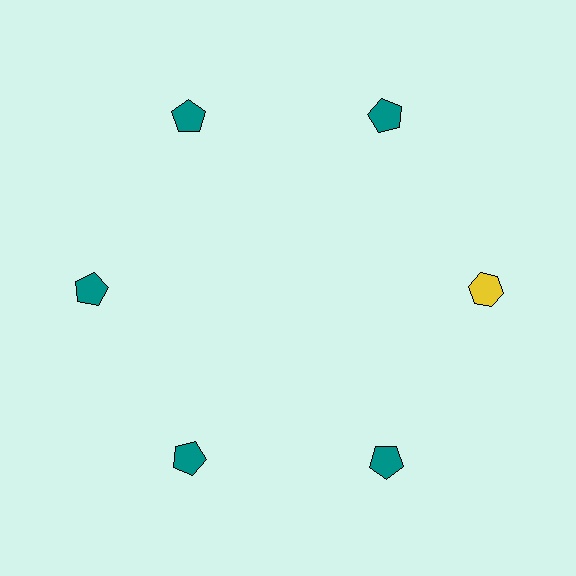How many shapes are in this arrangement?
There are 6 shapes arranged in a ring pattern.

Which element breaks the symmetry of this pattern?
The yellow hexagon at roughly the 3 o'clock position breaks the symmetry. All other shapes are teal pentagons.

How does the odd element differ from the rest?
It differs in both color (yellow instead of teal) and shape (hexagon instead of pentagon).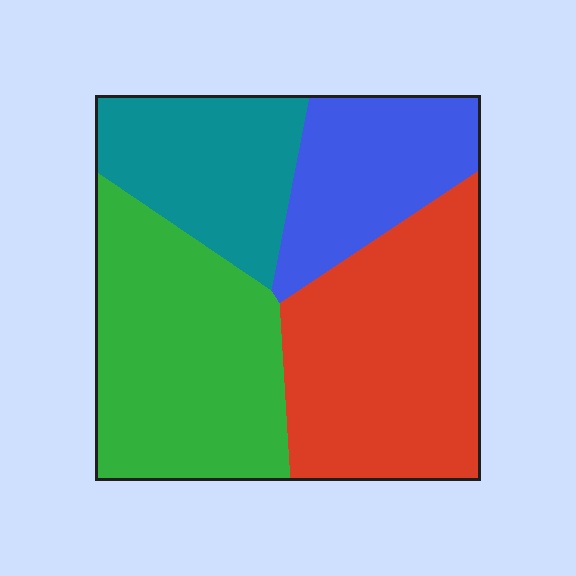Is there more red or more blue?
Red.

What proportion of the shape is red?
Red covers roughly 30% of the shape.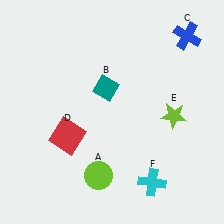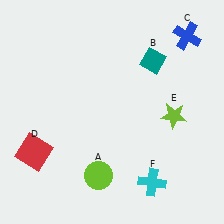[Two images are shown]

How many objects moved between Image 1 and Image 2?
2 objects moved between the two images.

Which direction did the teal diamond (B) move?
The teal diamond (B) moved right.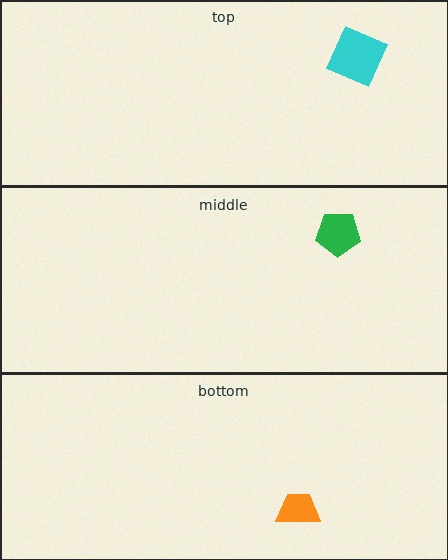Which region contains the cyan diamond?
The top region.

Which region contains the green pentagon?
The middle region.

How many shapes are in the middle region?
1.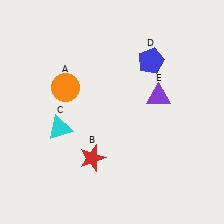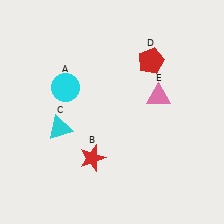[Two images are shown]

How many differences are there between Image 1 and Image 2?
There are 3 differences between the two images.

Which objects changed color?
A changed from orange to cyan. D changed from blue to red. E changed from purple to pink.